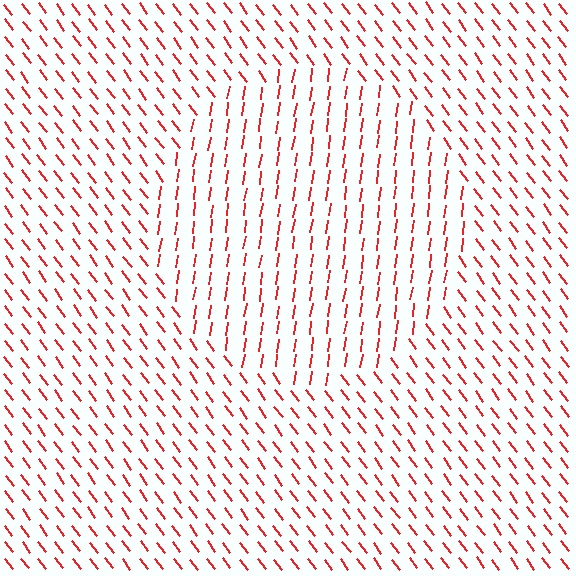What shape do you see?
I see a circle.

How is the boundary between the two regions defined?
The boundary is defined purely by a change in line orientation (approximately 45 degrees difference). All lines are the same color and thickness.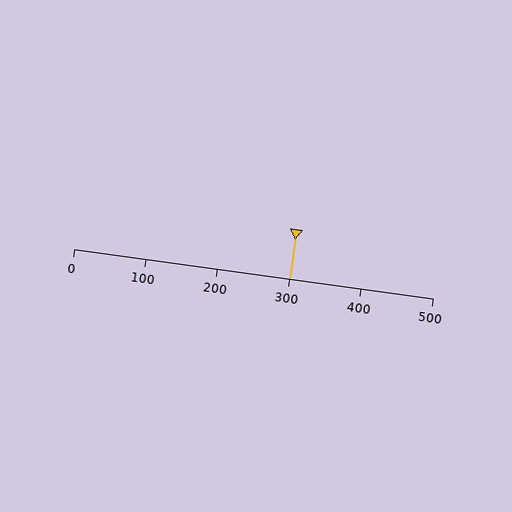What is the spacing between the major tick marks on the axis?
The major ticks are spaced 100 apart.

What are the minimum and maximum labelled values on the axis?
The axis runs from 0 to 500.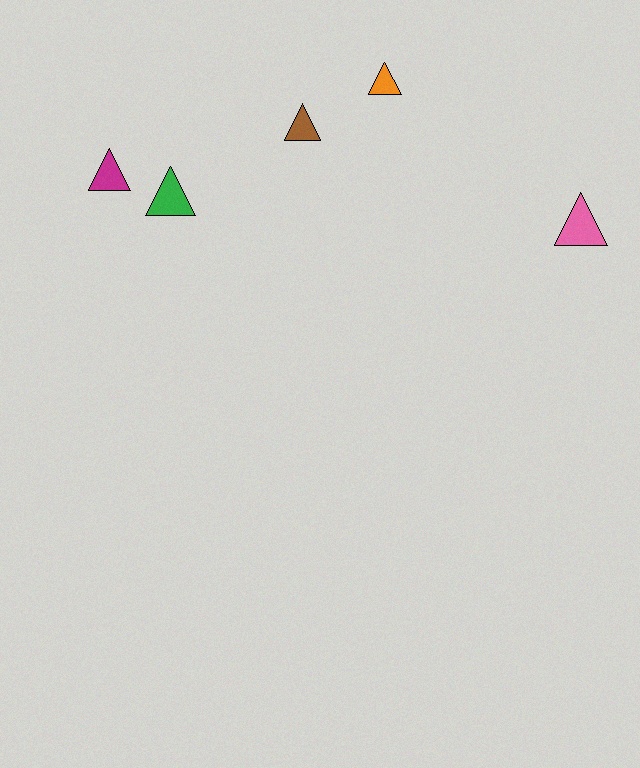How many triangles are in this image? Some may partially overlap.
There are 5 triangles.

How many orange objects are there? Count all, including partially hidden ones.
There is 1 orange object.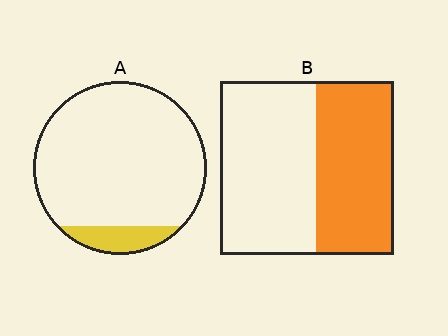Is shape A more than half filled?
No.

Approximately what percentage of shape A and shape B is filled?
A is approximately 10% and B is approximately 45%.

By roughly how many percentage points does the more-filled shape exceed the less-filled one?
By roughly 35 percentage points (B over A).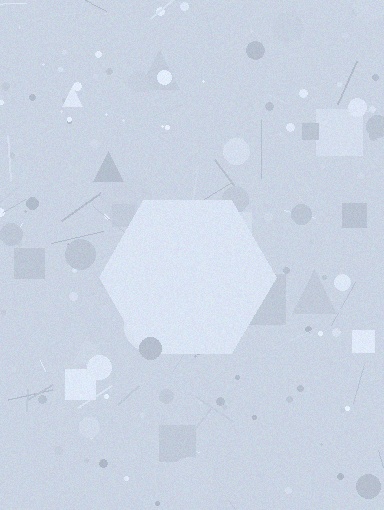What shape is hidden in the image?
A hexagon is hidden in the image.